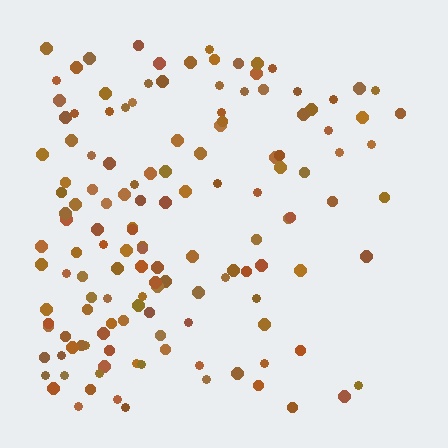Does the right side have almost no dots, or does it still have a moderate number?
Still a moderate number, just noticeably fewer than the left.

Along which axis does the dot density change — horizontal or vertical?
Horizontal.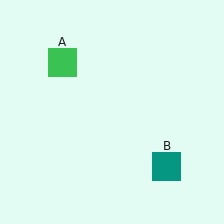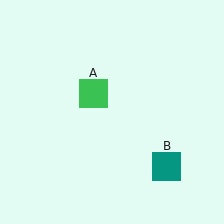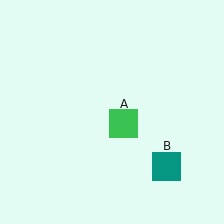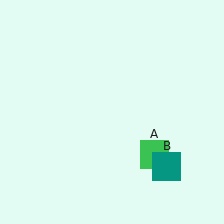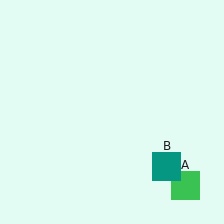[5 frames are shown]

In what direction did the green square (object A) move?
The green square (object A) moved down and to the right.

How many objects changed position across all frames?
1 object changed position: green square (object A).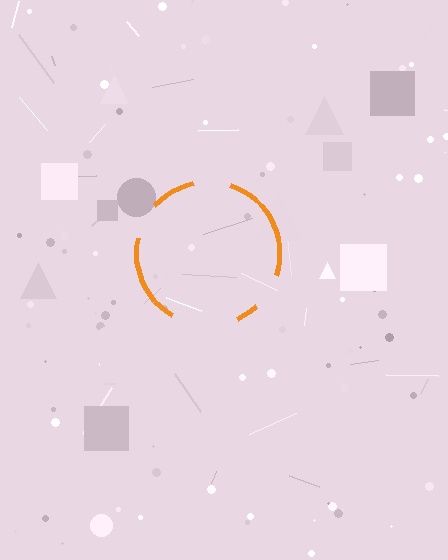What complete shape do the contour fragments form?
The contour fragments form a circle.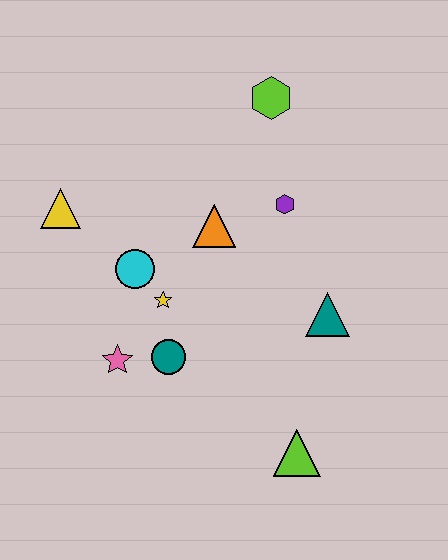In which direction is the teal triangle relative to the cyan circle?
The teal triangle is to the right of the cyan circle.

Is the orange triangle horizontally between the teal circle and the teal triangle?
Yes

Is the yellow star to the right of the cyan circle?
Yes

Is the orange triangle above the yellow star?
Yes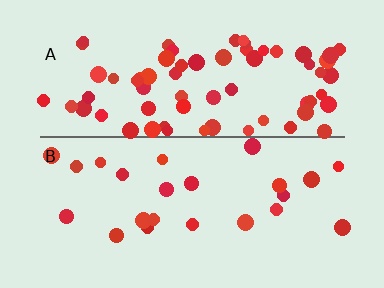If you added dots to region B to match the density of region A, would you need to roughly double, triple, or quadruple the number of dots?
Approximately triple.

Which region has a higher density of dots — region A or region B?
A (the top).